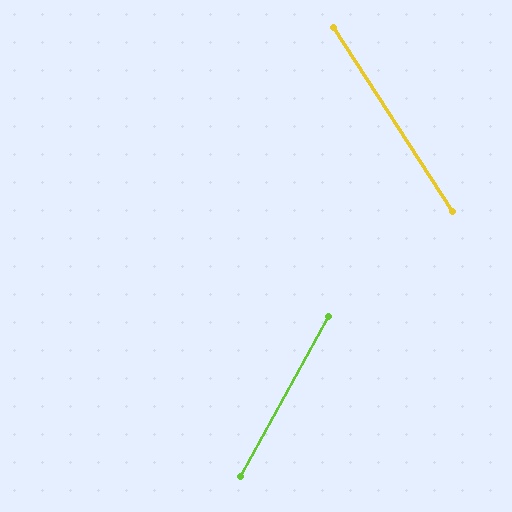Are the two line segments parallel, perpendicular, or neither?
Neither parallel nor perpendicular — they differ by about 62°.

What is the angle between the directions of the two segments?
Approximately 62 degrees.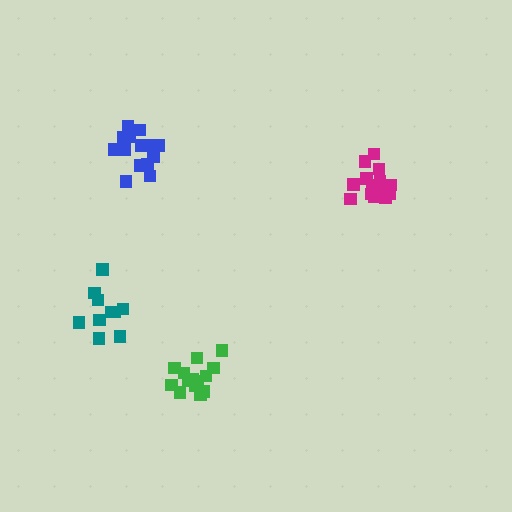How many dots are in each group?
Group 1: 14 dots, Group 2: 14 dots, Group 3: 14 dots, Group 4: 10 dots (52 total).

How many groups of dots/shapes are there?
There are 4 groups.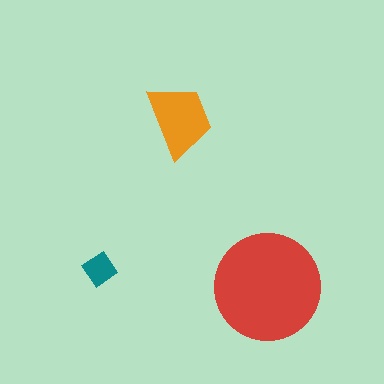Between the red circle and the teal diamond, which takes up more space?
The red circle.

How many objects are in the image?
There are 3 objects in the image.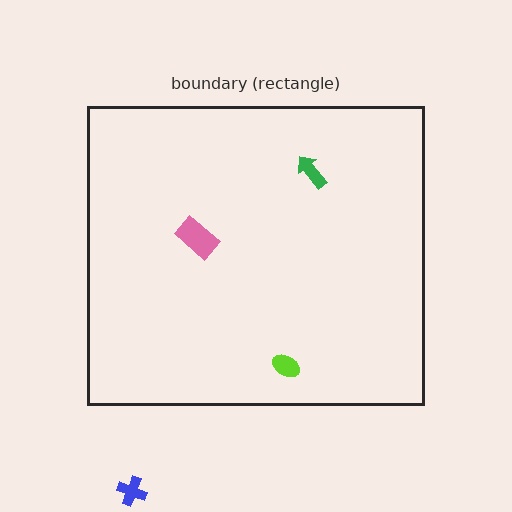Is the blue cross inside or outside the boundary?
Outside.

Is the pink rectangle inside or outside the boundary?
Inside.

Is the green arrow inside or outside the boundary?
Inside.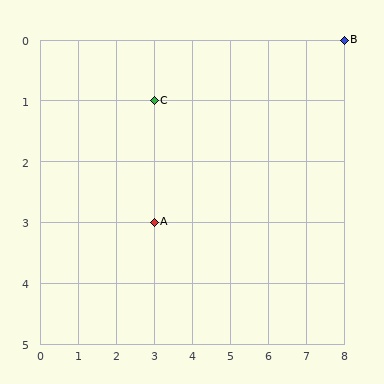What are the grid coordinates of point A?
Point A is at grid coordinates (3, 3).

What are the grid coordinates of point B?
Point B is at grid coordinates (8, 0).